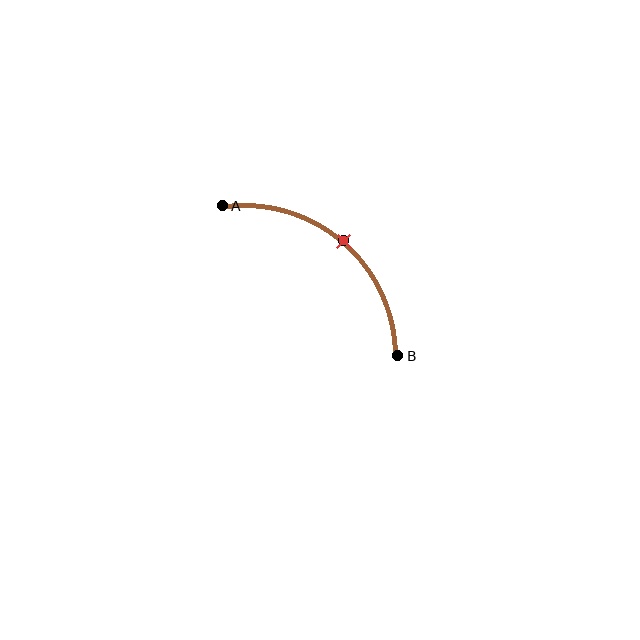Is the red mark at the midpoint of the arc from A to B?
Yes. The red mark lies on the arc at equal arc-length from both A and B — it is the arc midpoint.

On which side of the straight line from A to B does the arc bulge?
The arc bulges above and to the right of the straight line connecting A and B.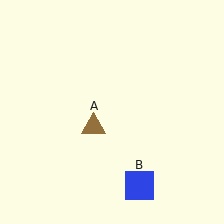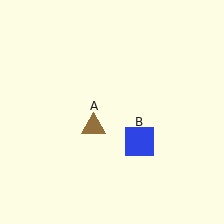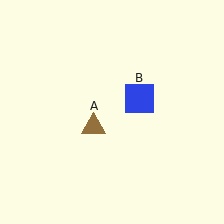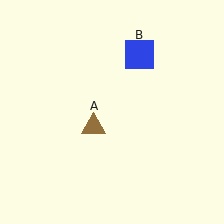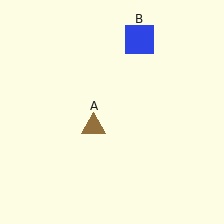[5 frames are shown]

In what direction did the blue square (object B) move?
The blue square (object B) moved up.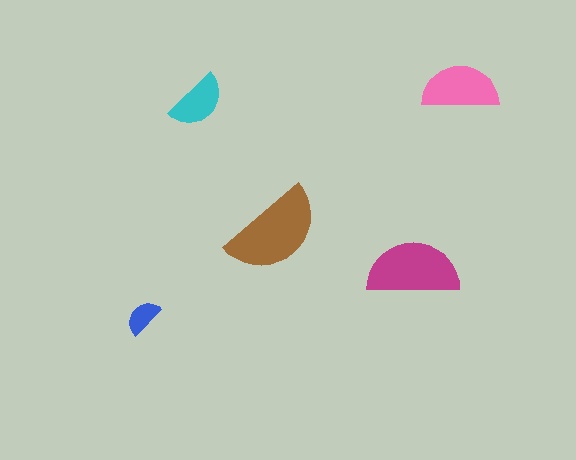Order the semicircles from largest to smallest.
the brown one, the magenta one, the pink one, the cyan one, the blue one.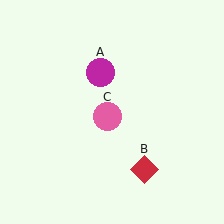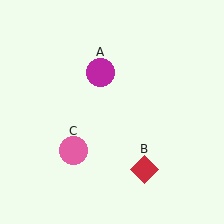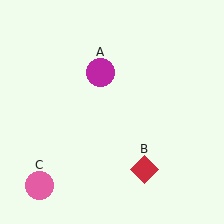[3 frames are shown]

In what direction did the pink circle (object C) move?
The pink circle (object C) moved down and to the left.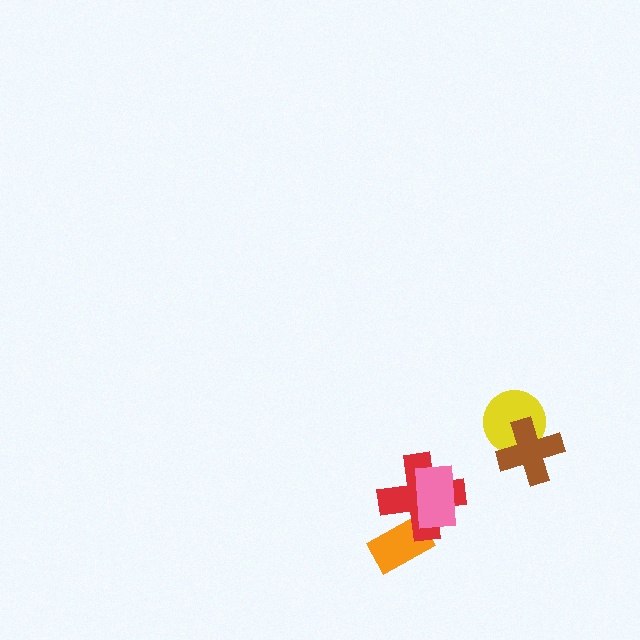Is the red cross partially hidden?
Yes, it is partially covered by another shape.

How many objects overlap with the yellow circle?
1 object overlaps with the yellow circle.